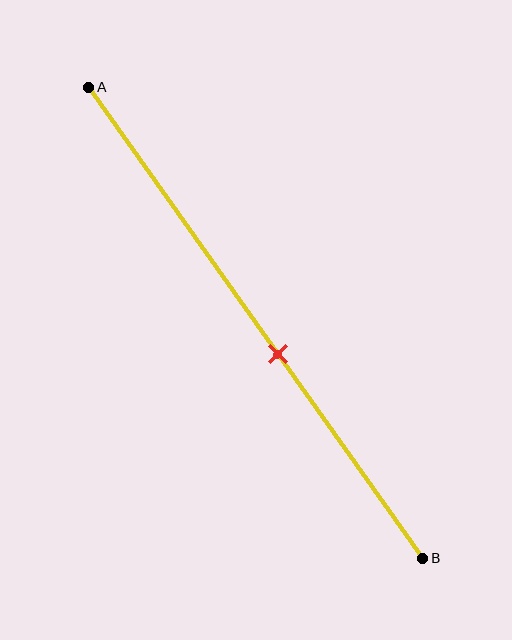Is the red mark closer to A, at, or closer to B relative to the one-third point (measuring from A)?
The red mark is closer to point B than the one-third point of segment AB.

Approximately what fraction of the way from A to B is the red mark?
The red mark is approximately 55% of the way from A to B.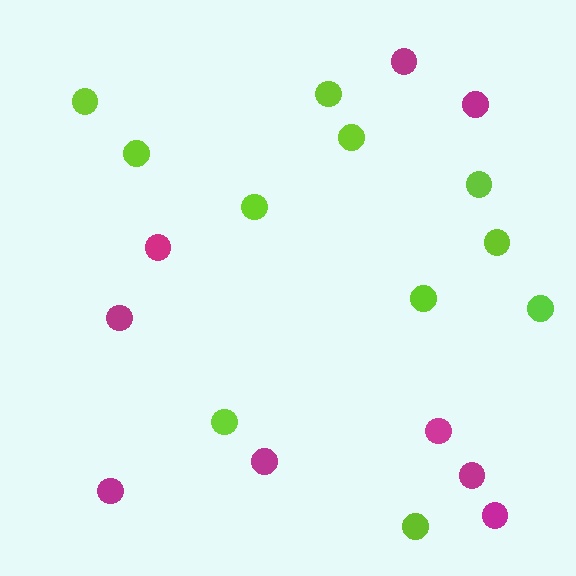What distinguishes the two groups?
There are 2 groups: one group of magenta circles (9) and one group of lime circles (11).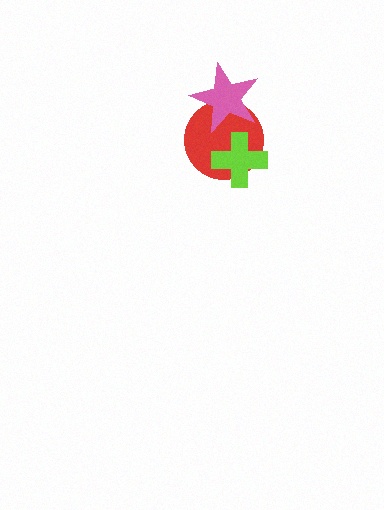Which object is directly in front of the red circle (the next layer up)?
The lime cross is directly in front of the red circle.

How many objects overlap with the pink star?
1 object overlaps with the pink star.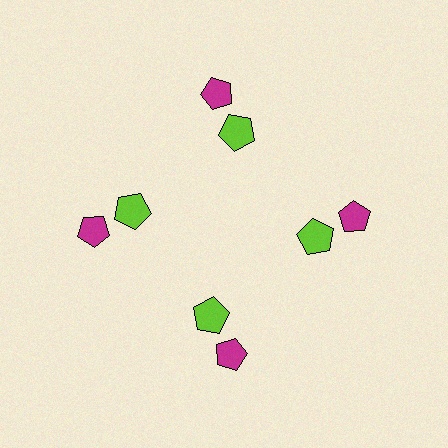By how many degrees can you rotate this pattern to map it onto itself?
The pattern maps onto itself every 90 degrees of rotation.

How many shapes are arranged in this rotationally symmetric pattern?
There are 8 shapes, arranged in 4 groups of 2.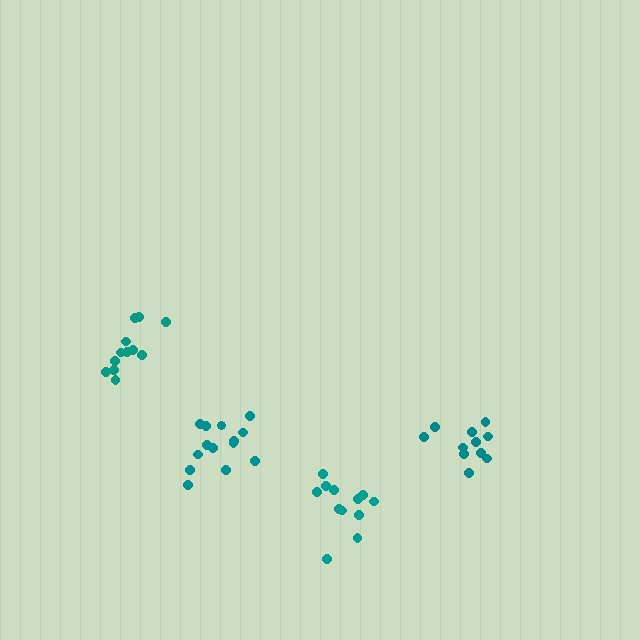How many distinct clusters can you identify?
There are 4 distinct clusters.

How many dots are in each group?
Group 1: 12 dots, Group 2: 12 dots, Group 3: 14 dots, Group 4: 12 dots (50 total).